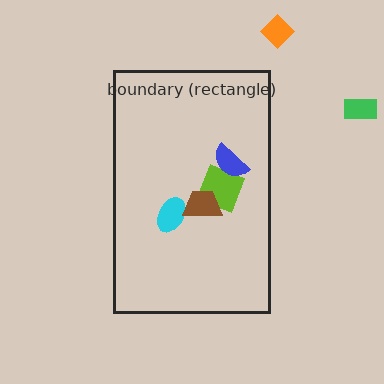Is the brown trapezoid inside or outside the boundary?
Inside.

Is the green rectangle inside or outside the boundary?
Outside.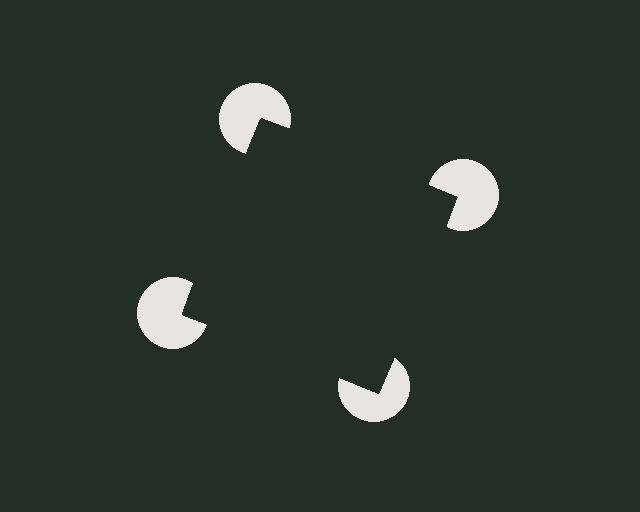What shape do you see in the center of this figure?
An illusory square — its edges are inferred from the aligned wedge cuts in the pac-man discs, not physically drawn.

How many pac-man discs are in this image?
There are 4 — one at each vertex of the illusory square.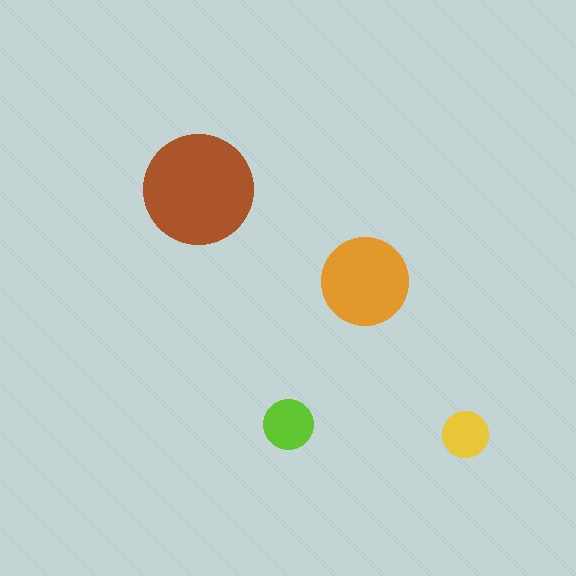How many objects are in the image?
There are 4 objects in the image.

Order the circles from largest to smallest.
the brown one, the orange one, the lime one, the yellow one.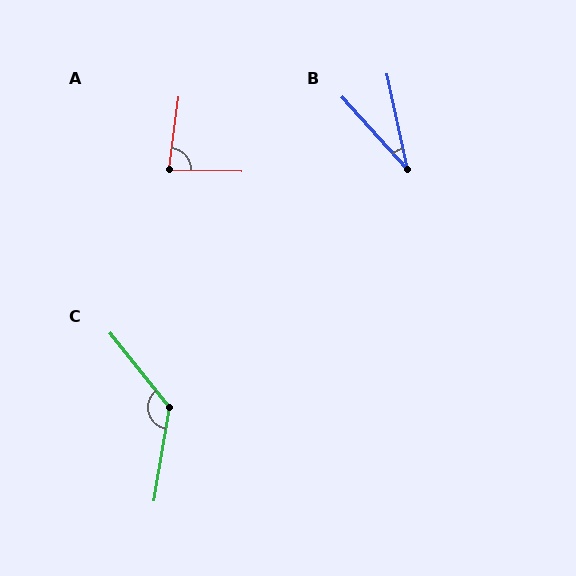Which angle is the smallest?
B, at approximately 30 degrees.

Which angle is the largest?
C, at approximately 132 degrees.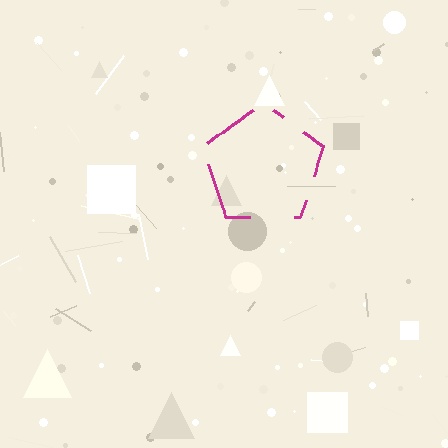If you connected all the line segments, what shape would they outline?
They would outline a pentagon.